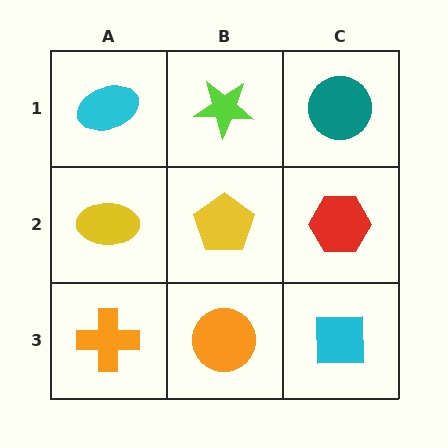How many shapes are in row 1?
3 shapes.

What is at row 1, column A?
A cyan ellipse.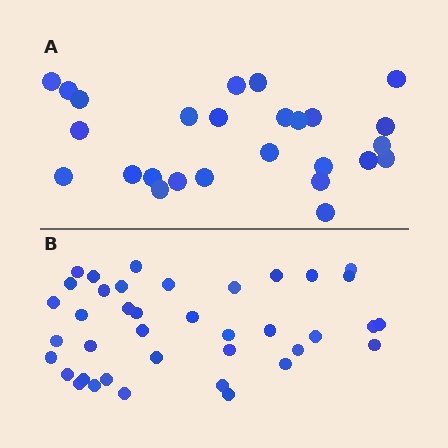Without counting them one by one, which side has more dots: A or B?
Region B (the bottom region) has more dots.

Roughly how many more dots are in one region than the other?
Region B has approximately 15 more dots than region A.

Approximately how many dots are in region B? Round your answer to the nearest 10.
About 40 dots. (The exact count is 39, which rounds to 40.)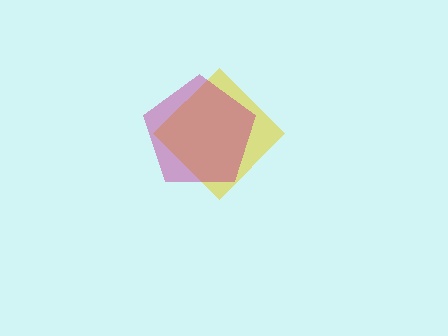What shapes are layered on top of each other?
The layered shapes are: a yellow diamond, a magenta pentagon.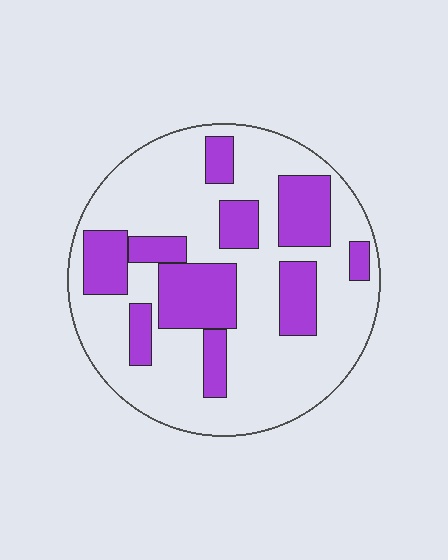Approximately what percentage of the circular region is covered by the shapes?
Approximately 30%.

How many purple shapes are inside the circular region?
10.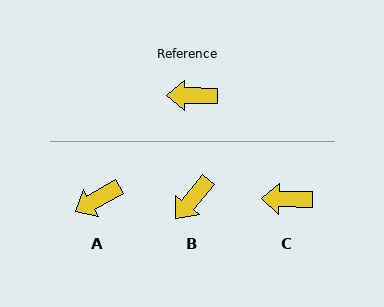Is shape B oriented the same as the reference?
No, it is off by about 52 degrees.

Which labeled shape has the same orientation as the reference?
C.